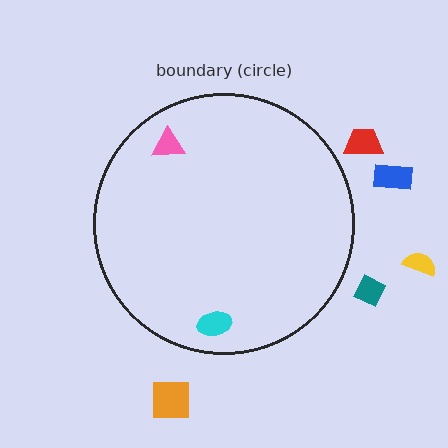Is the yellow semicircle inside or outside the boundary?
Outside.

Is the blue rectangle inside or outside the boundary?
Outside.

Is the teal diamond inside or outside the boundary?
Outside.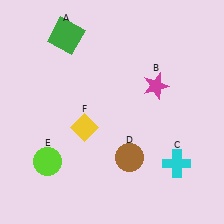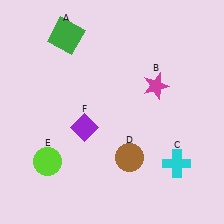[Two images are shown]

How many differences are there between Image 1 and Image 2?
There is 1 difference between the two images.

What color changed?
The diamond (F) changed from yellow in Image 1 to purple in Image 2.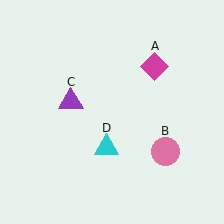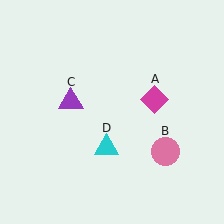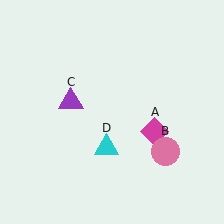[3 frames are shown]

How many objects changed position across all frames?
1 object changed position: magenta diamond (object A).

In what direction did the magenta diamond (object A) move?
The magenta diamond (object A) moved down.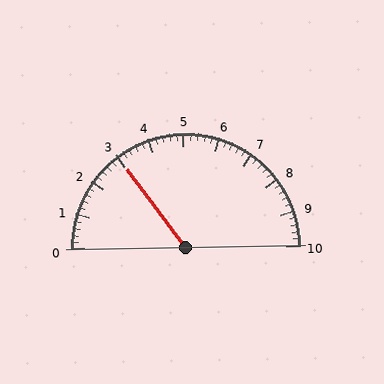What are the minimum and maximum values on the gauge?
The gauge ranges from 0 to 10.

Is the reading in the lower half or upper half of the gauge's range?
The reading is in the lower half of the range (0 to 10).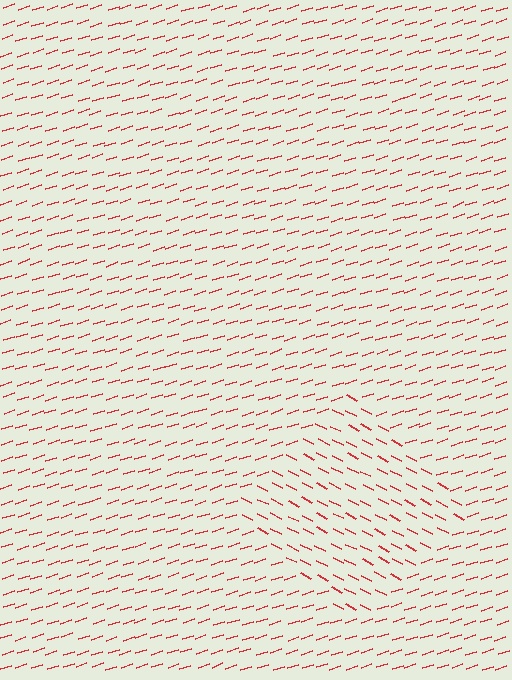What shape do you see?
I see a diamond.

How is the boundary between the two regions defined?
The boundary is defined purely by a change in line orientation (approximately 45 degrees difference). All lines are the same color and thickness.